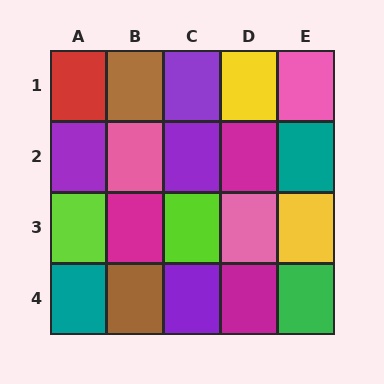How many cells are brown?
2 cells are brown.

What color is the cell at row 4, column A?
Teal.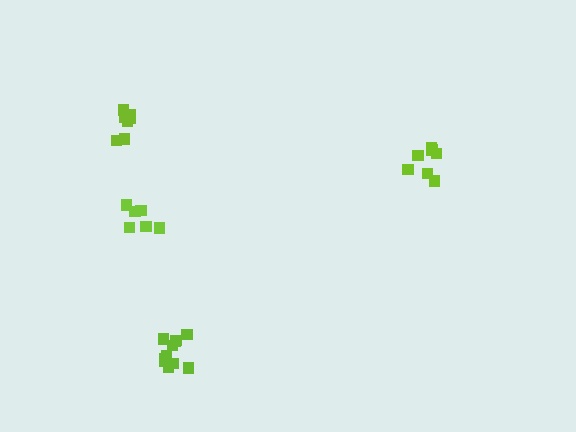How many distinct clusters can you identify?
There are 4 distinct clusters.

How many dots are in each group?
Group 1: 11 dots, Group 2: 7 dots, Group 3: 7 dots, Group 4: 6 dots (31 total).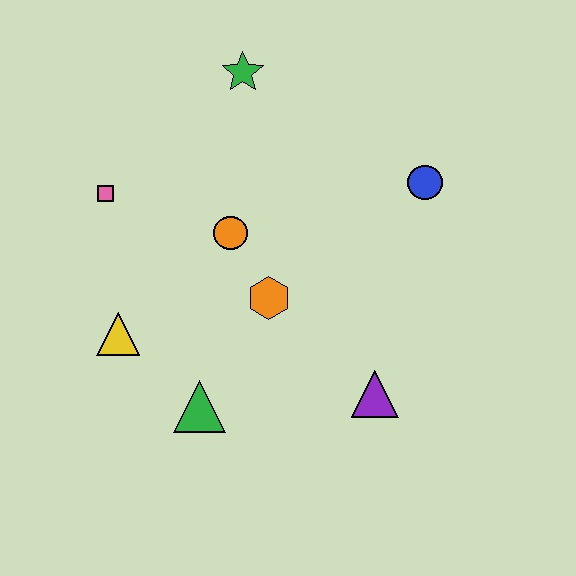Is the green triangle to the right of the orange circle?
No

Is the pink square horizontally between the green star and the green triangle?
No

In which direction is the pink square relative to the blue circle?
The pink square is to the left of the blue circle.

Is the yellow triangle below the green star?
Yes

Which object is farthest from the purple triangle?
The green star is farthest from the purple triangle.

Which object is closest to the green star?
The orange circle is closest to the green star.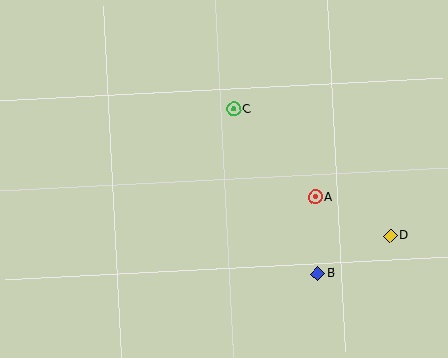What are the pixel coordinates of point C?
Point C is at (234, 109).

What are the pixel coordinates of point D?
Point D is at (390, 236).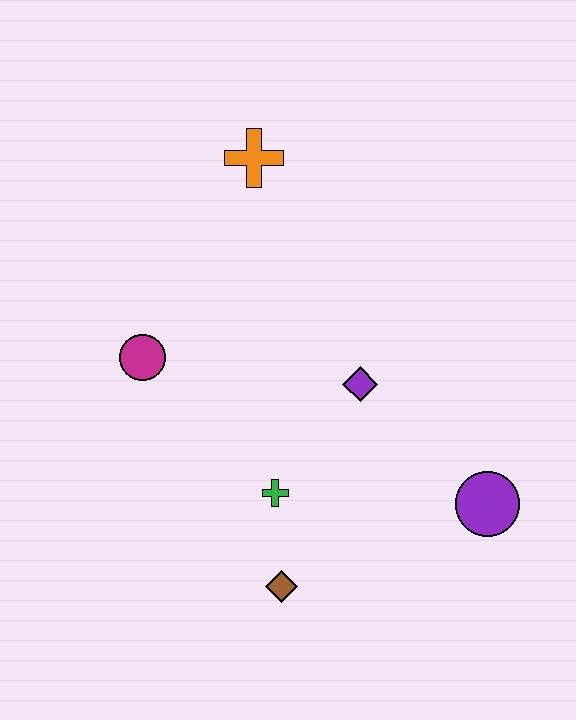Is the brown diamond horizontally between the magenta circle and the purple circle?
Yes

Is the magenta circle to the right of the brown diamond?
No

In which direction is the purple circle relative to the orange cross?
The purple circle is below the orange cross.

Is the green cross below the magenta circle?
Yes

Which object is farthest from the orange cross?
The brown diamond is farthest from the orange cross.